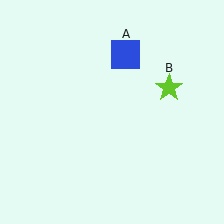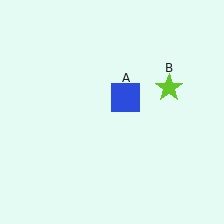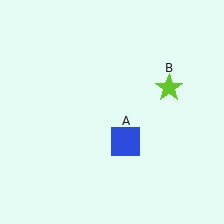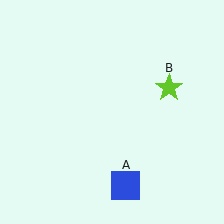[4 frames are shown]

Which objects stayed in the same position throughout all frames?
Lime star (object B) remained stationary.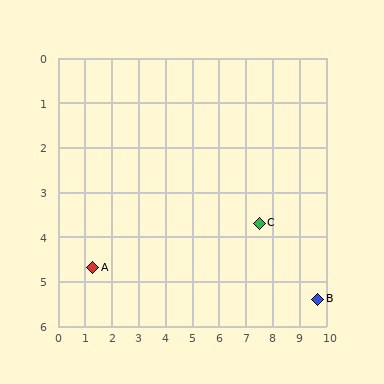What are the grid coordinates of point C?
Point C is at approximately (7.5, 3.7).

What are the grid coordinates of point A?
Point A is at approximately (1.3, 4.7).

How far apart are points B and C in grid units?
Points B and C are about 2.8 grid units apart.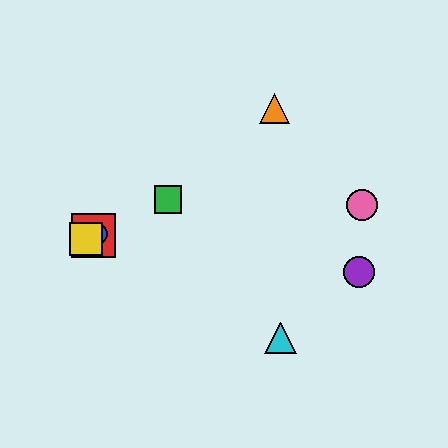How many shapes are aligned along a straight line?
4 shapes (the red square, the blue circle, the green square, the yellow square) are aligned along a straight line.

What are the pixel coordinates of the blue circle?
The blue circle is at (97, 234).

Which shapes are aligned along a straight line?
The red square, the blue circle, the green square, the yellow square are aligned along a straight line.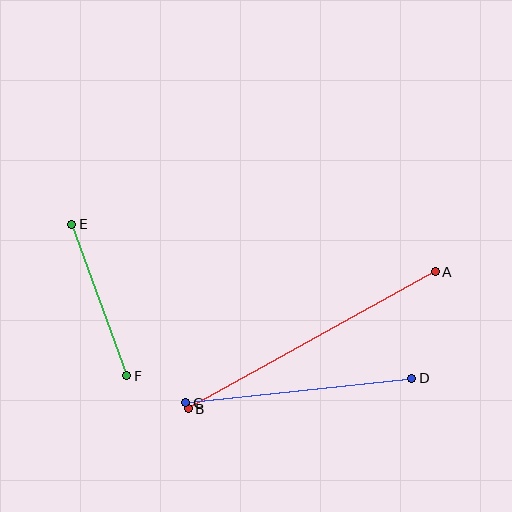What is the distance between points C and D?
The distance is approximately 227 pixels.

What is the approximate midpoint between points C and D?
The midpoint is at approximately (299, 390) pixels.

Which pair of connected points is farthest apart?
Points A and B are farthest apart.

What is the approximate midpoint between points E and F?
The midpoint is at approximately (99, 300) pixels.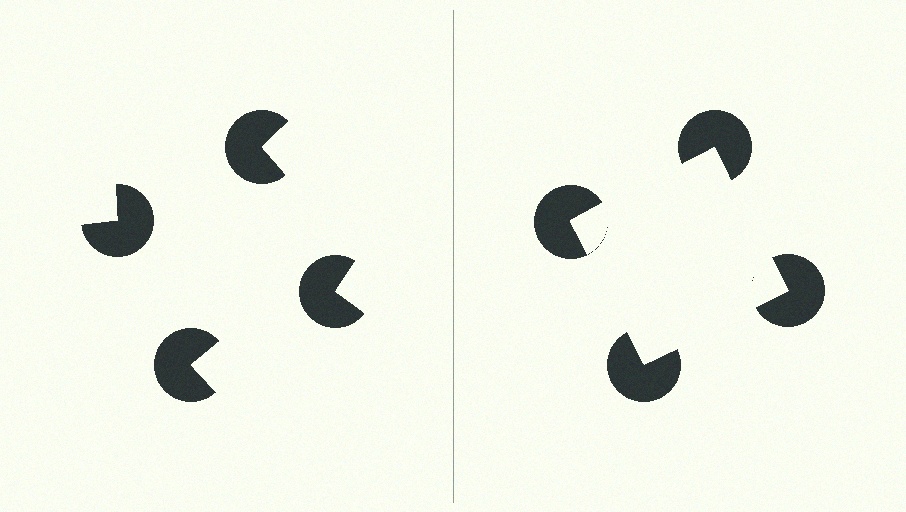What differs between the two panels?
The pac-man discs are positioned identically on both sides; only the wedge orientations differ. On the right they align to a square; on the left they are misaligned.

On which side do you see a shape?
An illusory square appears on the right side. On the left side the wedge cuts are rotated, so no coherent shape forms.